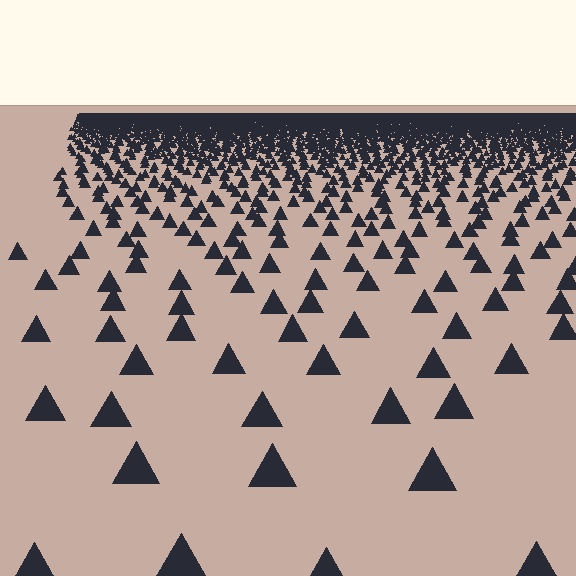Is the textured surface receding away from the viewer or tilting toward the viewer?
The surface is receding away from the viewer. Texture elements get smaller and denser toward the top.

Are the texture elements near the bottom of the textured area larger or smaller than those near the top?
Larger. Near the bottom, elements are closer to the viewer and appear at a bigger on-screen size.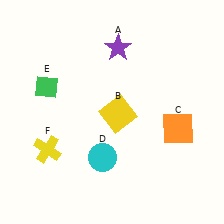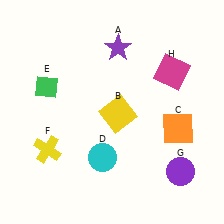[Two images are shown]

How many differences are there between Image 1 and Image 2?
There are 2 differences between the two images.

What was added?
A purple circle (G), a magenta square (H) were added in Image 2.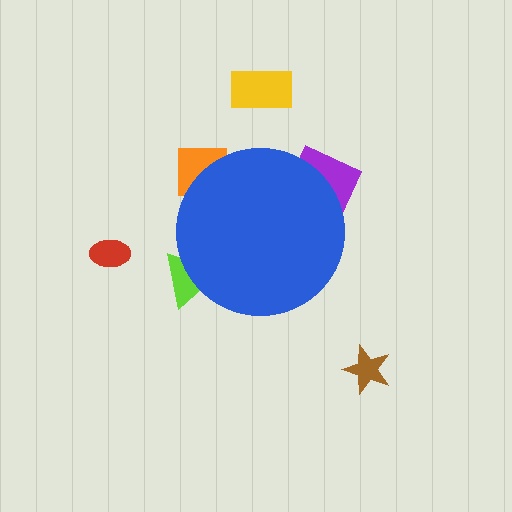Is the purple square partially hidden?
Yes, the purple square is partially hidden behind the blue circle.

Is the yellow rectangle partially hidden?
No, the yellow rectangle is fully visible.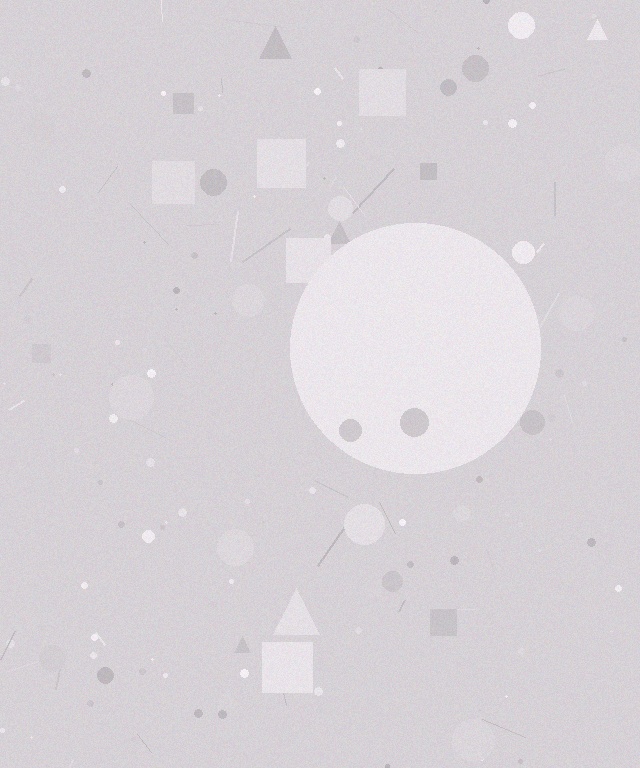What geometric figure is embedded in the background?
A circle is embedded in the background.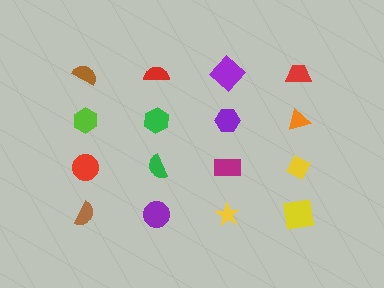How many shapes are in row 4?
4 shapes.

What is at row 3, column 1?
A red circle.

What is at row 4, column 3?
A yellow star.